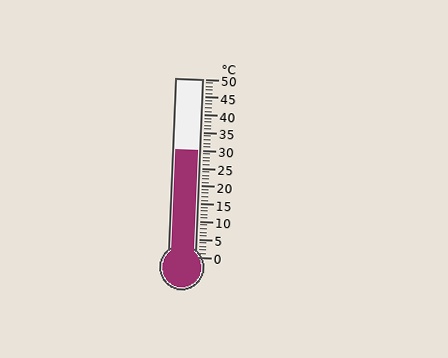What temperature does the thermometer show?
The thermometer shows approximately 30°C.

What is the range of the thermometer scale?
The thermometer scale ranges from 0°C to 50°C.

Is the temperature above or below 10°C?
The temperature is above 10°C.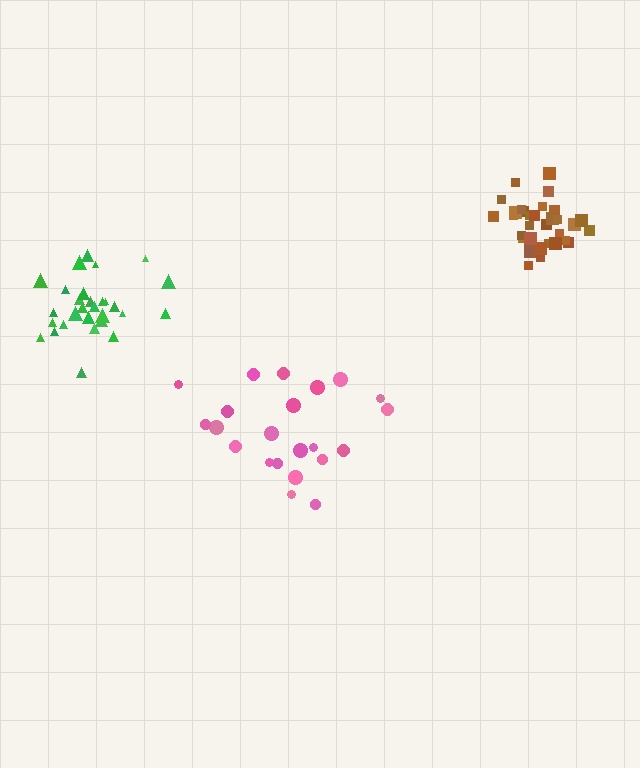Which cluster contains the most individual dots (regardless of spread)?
Brown (33).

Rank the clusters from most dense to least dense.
brown, green, pink.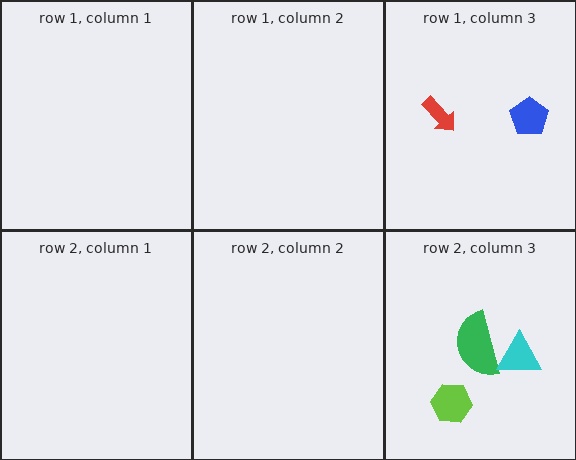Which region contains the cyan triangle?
The row 2, column 3 region.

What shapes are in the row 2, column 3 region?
The lime hexagon, the green semicircle, the cyan triangle.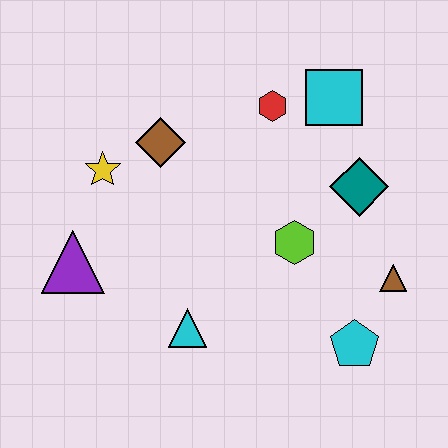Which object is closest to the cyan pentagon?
The brown triangle is closest to the cyan pentagon.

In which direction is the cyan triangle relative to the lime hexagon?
The cyan triangle is to the left of the lime hexagon.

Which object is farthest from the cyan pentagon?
The yellow star is farthest from the cyan pentagon.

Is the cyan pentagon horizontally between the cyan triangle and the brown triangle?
Yes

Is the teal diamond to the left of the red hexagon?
No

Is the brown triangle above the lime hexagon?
No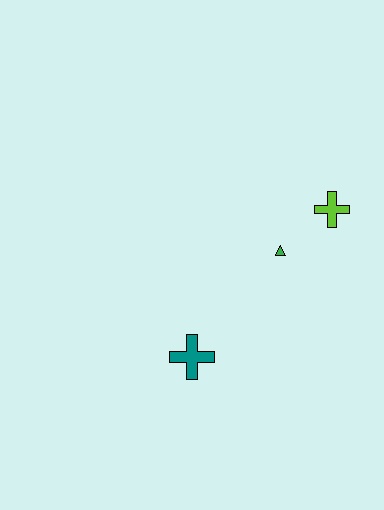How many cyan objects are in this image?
There are no cyan objects.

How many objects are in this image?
There are 3 objects.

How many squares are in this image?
There are no squares.